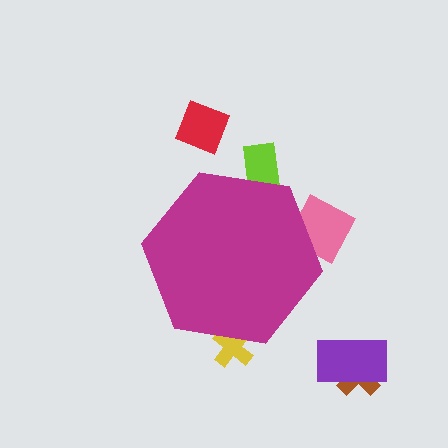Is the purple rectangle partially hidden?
No, the purple rectangle is fully visible.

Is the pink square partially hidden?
Yes, the pink square is partially hidden behind the magenta hexagon.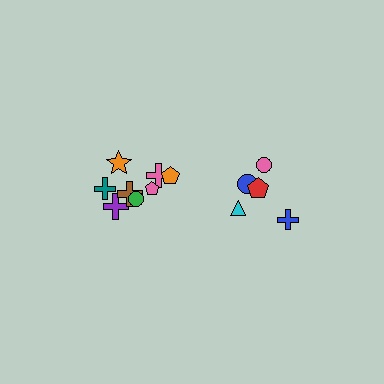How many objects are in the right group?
There are 5 objects.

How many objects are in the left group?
There are 8 objects.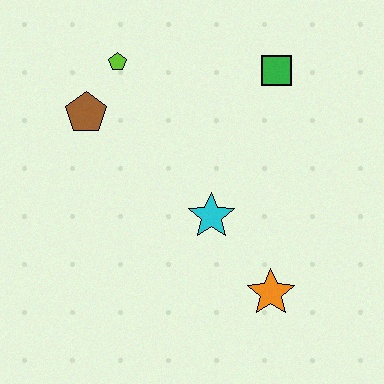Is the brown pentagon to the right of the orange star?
No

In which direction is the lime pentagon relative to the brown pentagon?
The lime pentagon is above the brown pentagon.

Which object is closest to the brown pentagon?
The lime pentagon is closest to the brown pentagon.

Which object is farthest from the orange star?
The lime pentagon is farthest from the orange star.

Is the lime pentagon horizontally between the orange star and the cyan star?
No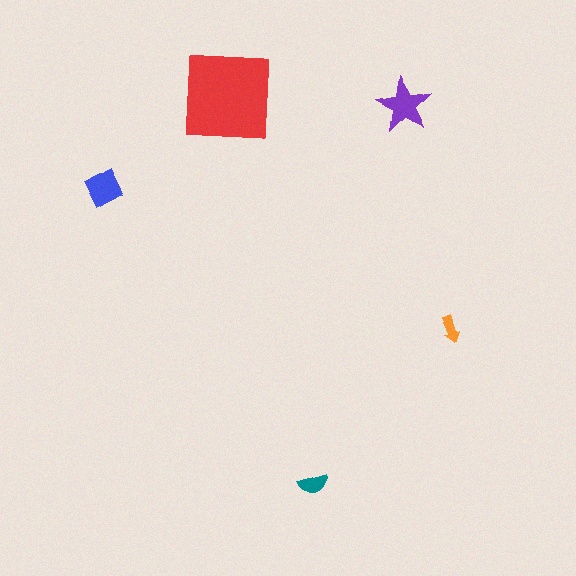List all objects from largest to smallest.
The red square, the purple star, the blue diamond, the teal semicircle, the orange arrow.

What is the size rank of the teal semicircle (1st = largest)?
4th.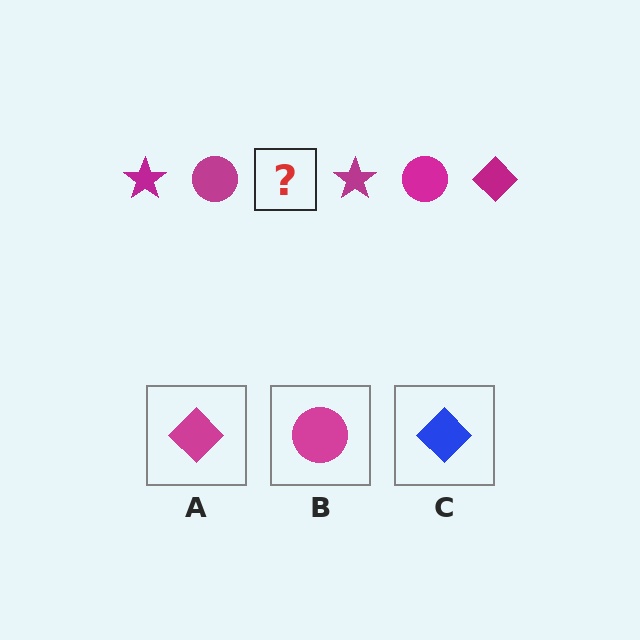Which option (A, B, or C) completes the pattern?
A.